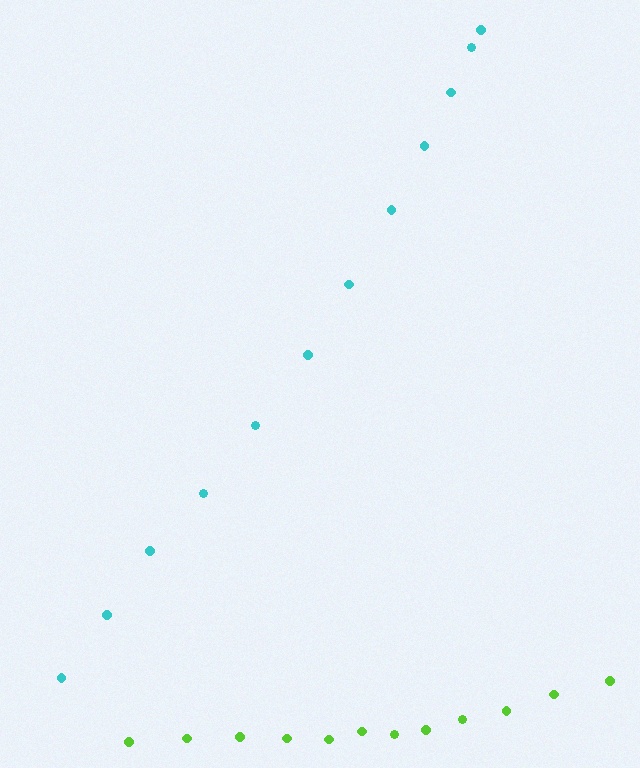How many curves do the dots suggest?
There are 2 distinct paths.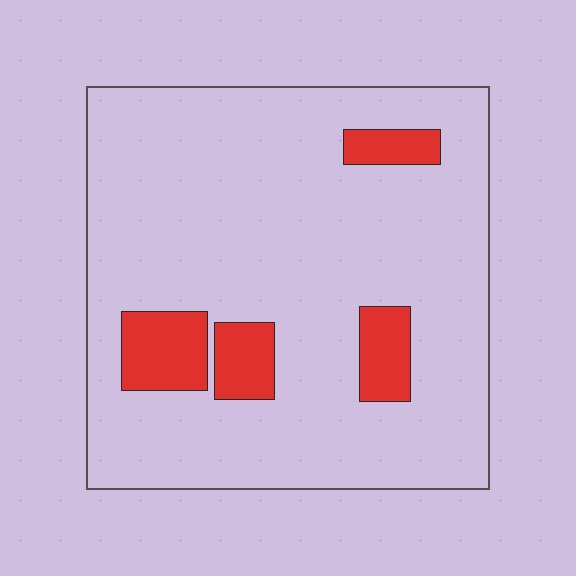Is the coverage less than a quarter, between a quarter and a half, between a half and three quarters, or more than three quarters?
Less than a quarter.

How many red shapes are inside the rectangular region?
4.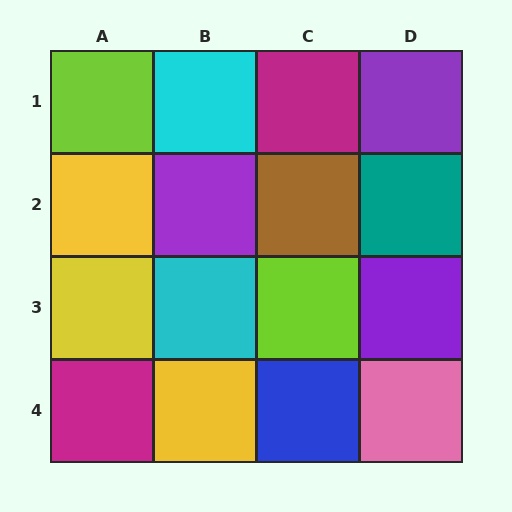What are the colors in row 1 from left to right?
Lime, cyan, magenta, purple.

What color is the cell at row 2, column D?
Teal.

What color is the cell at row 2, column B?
Purple.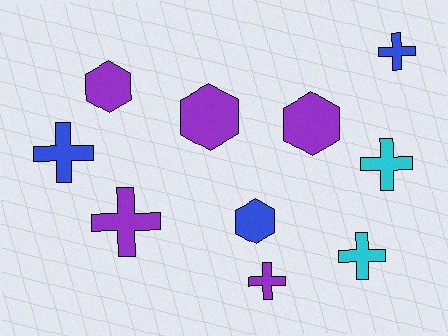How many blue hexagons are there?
There is 1 blue hexagon.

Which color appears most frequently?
Purple, with 5 objects.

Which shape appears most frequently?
Cross, with 6 objects.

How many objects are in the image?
There are 10 objects.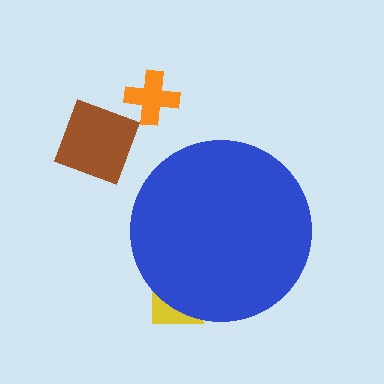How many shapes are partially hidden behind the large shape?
1 shape is partially hidden.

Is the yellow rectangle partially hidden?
Yes, the yellow rectangle is partially hidden behind the blue circle.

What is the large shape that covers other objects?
A blue circle.